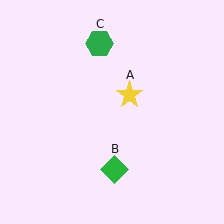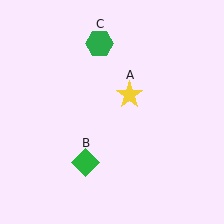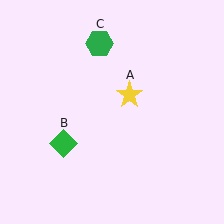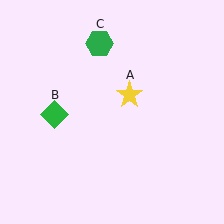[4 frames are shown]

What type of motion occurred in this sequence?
The green diamond (object B) rotated clockwise around the center of the scene.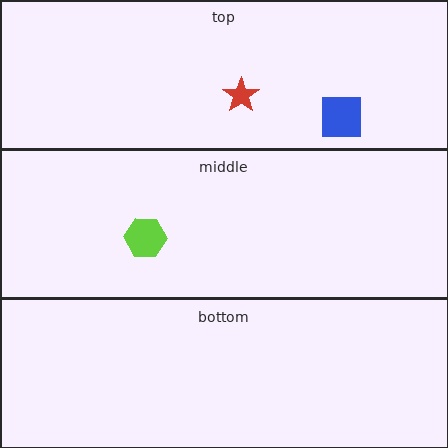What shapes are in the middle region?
The lime hexagon.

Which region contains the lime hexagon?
The middle region.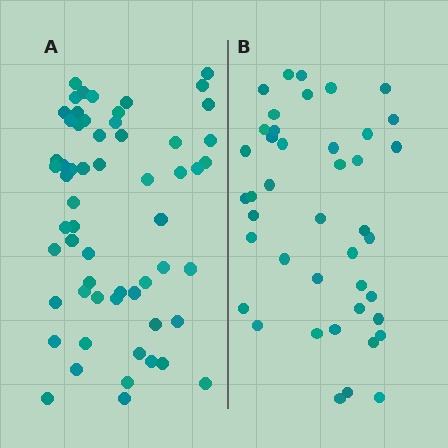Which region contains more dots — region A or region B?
Region A (the left region) has more dots.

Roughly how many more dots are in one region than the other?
Region A has approximately 15 more dots than region B.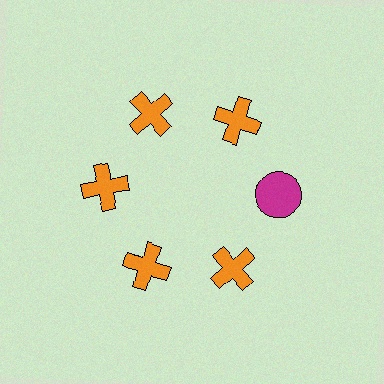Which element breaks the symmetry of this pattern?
The magenta circle at roughly the 3 o'clock position breaks the symmetry. All other shapes are orange crosses.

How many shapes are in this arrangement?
There are 6 shapes arranged in a ring pattern.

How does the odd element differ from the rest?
It differs in both color (magenta instead of orange) and shape (circle instead of cross).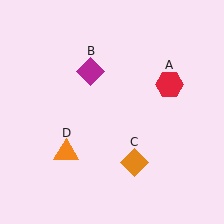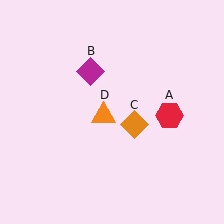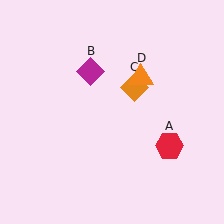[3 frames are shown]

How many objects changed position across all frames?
3 objects changed position: red hexagon (object A), orange diamond (object C), orange triangle (object D).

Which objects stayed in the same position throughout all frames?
Magenta diamond (object B) remained stationary.